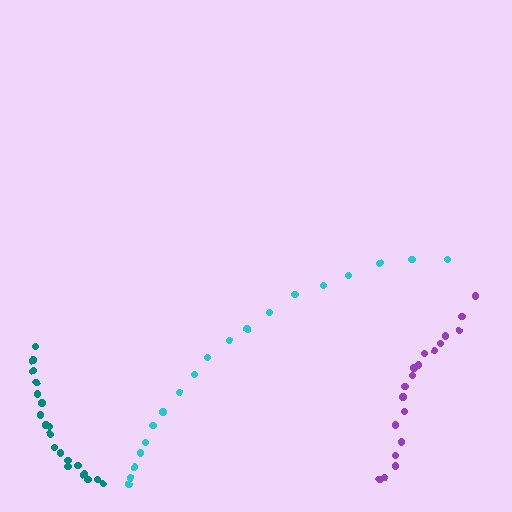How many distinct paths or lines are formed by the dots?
There are 3 distinct paths.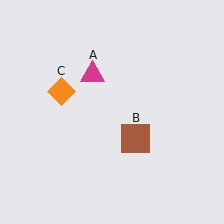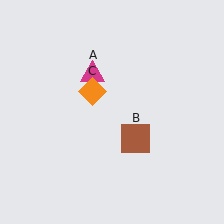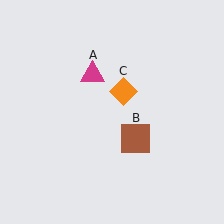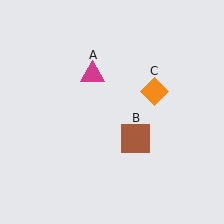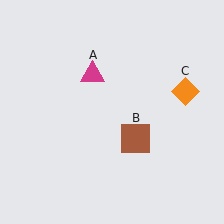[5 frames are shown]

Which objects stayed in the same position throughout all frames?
Magenta triangle (object A) and brown square (object B) remained stationary.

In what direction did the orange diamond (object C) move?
The orange diamond (object C) moved right.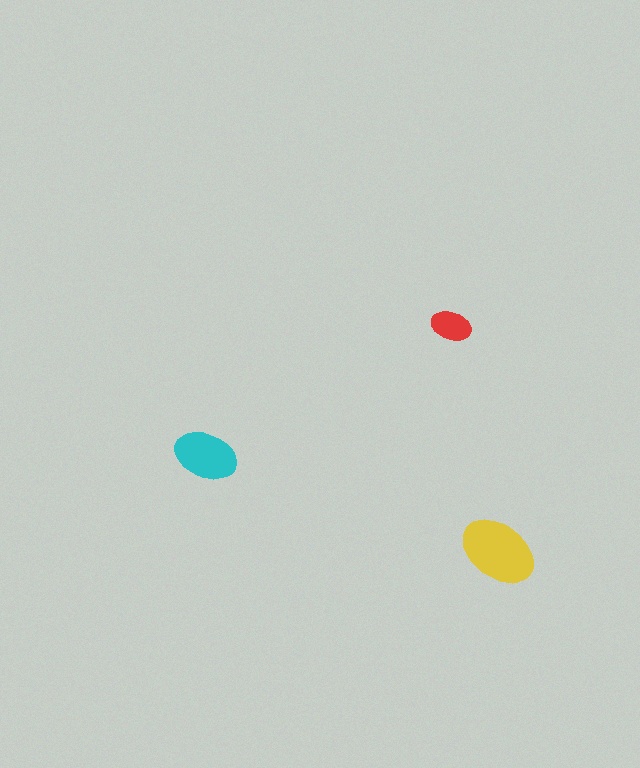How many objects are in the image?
There are 3 objects in the image.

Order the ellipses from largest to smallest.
the yellow one, the cyan one, the red one.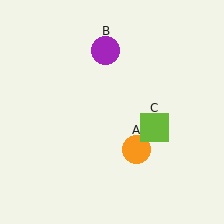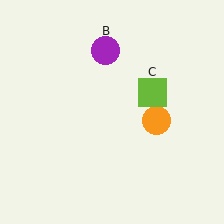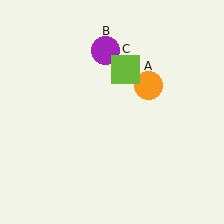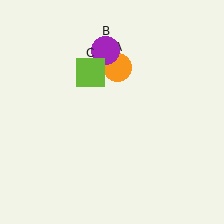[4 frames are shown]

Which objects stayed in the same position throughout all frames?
Purple circle (object B) remained stationary.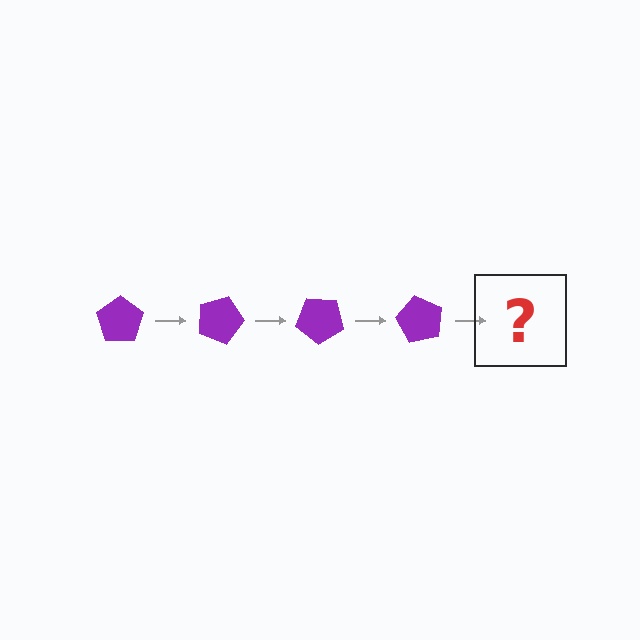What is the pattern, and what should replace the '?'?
The pattern is that the pentagon rotates 20 degrees each step. The '?' should be a purple pentagon rotated 80 degrees.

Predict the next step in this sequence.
The next step is a purple pentagon rotated 80 degrees.